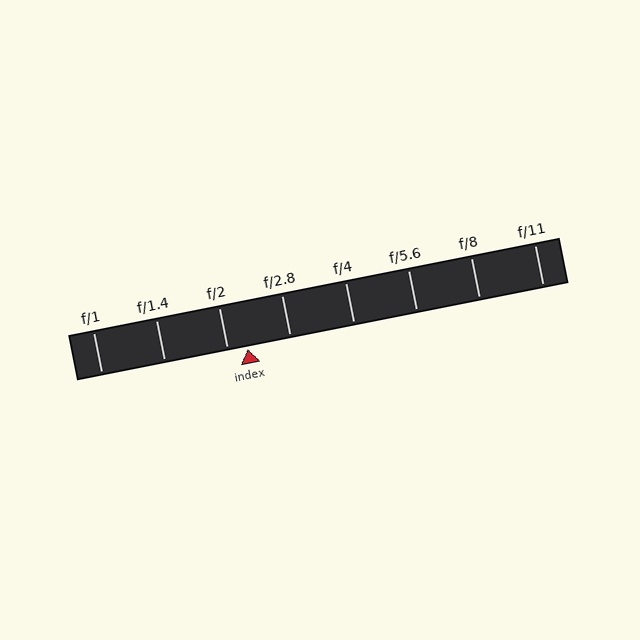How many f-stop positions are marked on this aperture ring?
There are 8 f-stop positions marked.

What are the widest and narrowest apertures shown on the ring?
The widest aperture shown is f/1 and the narrowest is f/11.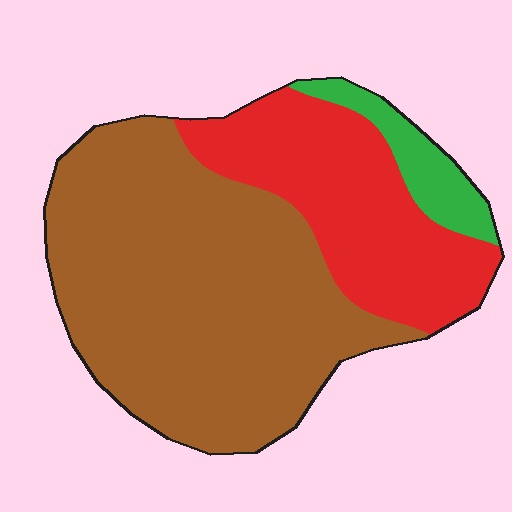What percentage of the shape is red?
Red takes up about one third (1/3) of the shape.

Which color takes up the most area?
Brown, at roughly 65%.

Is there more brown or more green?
Brown.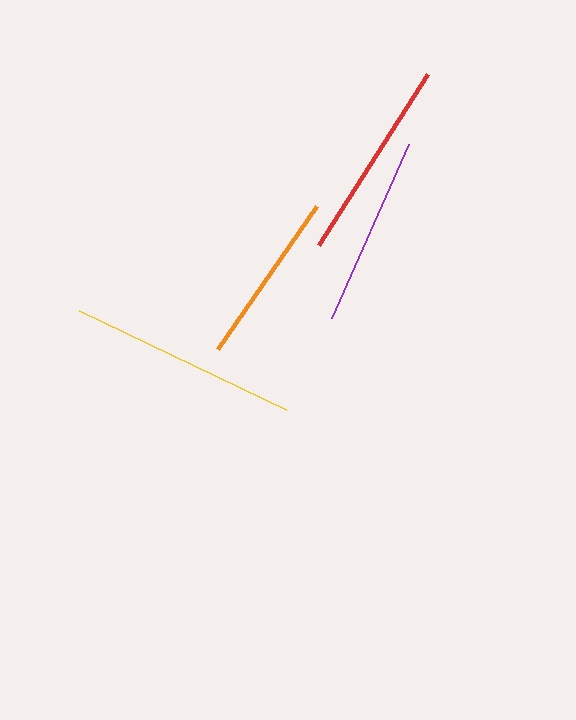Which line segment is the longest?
The yellow line is the longest at approximately 229 pixels.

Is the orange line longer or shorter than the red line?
The red line is longer than the orange line.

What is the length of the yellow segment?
The yellow segment is approximately 229 pixels long.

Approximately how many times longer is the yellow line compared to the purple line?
The yellow line is approximately 1.2 times the length of the purple line.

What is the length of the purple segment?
The purple segment is approximately 190 pixels long.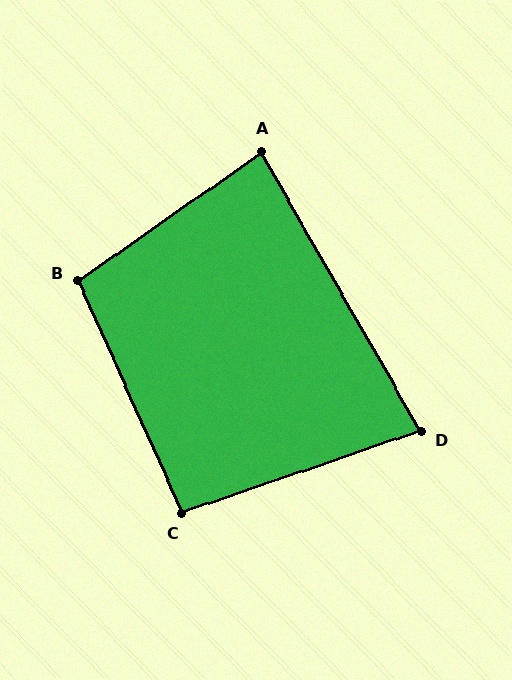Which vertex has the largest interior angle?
B, at approximately 101 degrees.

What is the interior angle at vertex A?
Approximately 85 degrees (acute).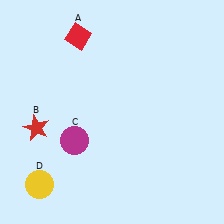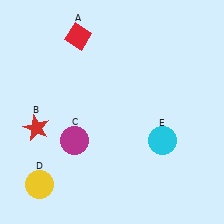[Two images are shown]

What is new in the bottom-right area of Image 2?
A cyan circle (E) was added in the bottom-right area of Image 2.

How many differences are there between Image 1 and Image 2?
There is 1 difference between the two images.